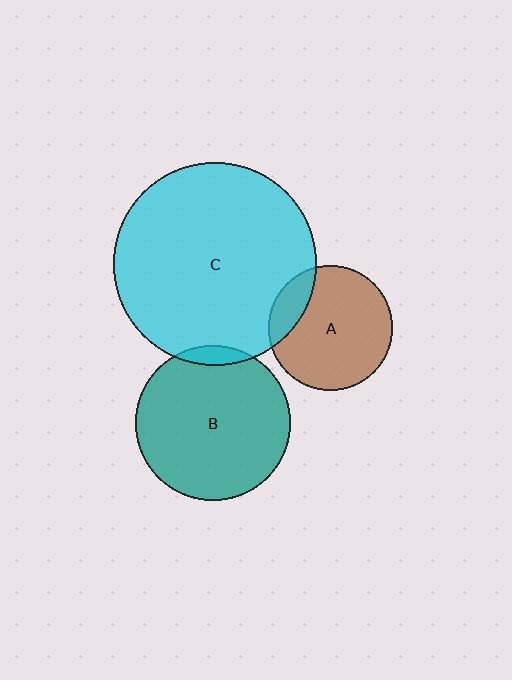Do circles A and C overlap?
Yes.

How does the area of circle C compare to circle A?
Approximately 2.7 times.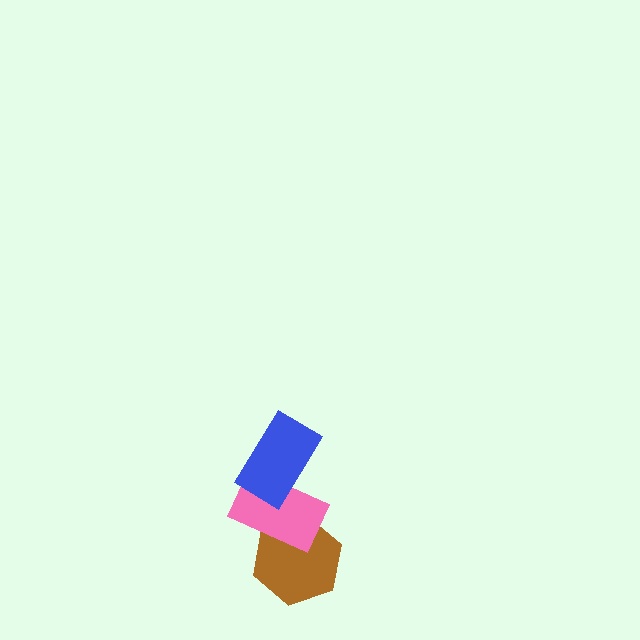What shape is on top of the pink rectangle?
The blue rectangle is on top of the pink rectangle.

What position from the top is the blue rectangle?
The blue rectangle is 1st from the top.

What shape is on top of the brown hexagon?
The pink rectangle is on top of the brown hexagon.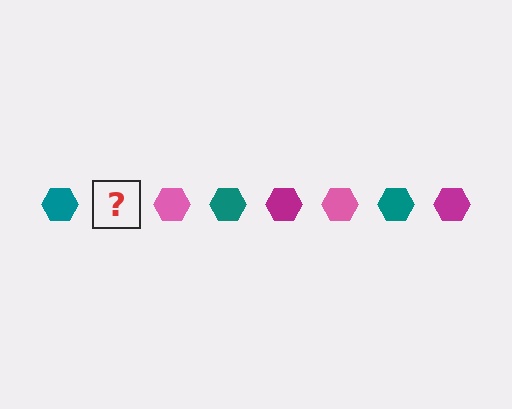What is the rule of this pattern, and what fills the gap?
The rule is that the pattern cycles through teal, magenta, pink hexagons. The gap should be filled with a magenta hexagon.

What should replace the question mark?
The question mark should be replaced with a magenta hexagon.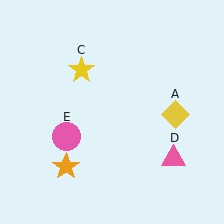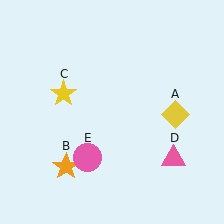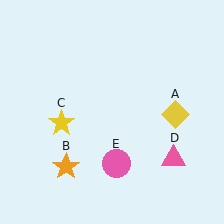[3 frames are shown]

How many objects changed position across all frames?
2 objects changed position: yellow star (object C), pink circle (object E).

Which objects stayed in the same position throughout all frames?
Yellow diamond (object A) and orange star (object B) and pink triangle (object D) remained stationary.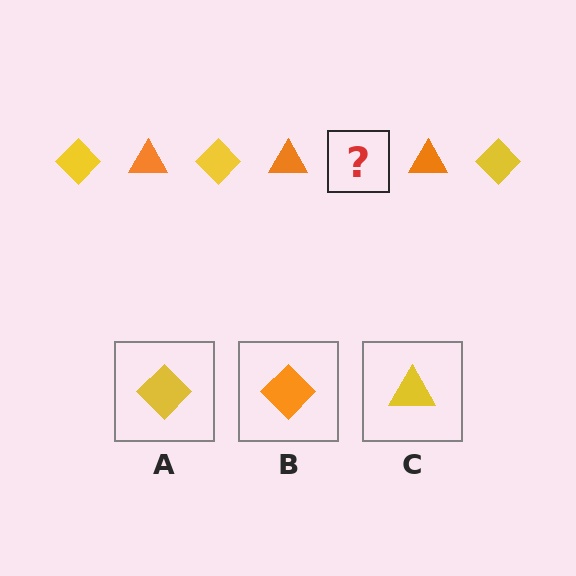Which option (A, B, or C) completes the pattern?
A.